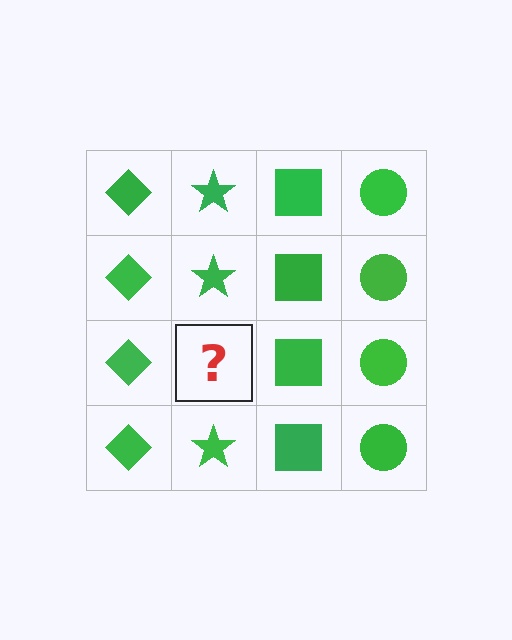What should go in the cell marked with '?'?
The missing cell should contain a green star.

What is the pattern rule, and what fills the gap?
The rule is that each column has a consistent shape. The gap should be filled with a green star.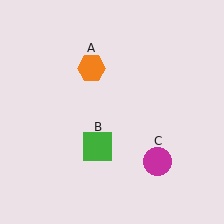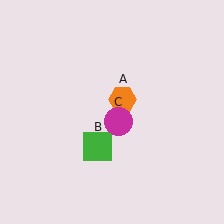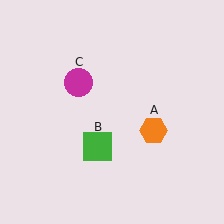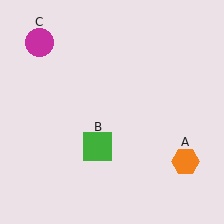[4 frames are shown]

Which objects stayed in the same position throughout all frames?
Green square (object B) remained stationary.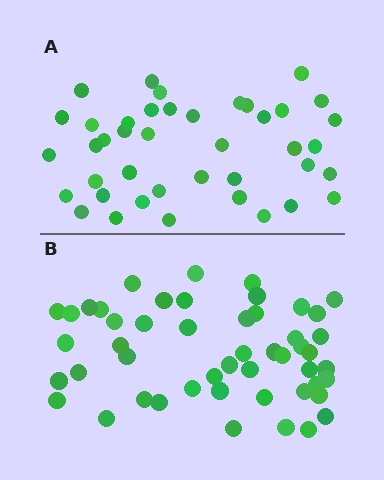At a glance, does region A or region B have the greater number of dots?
Region B (the bottom region) has more dots.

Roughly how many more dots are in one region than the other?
Region B has roughly 8 or so more dots than region A.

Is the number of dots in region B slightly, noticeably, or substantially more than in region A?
Region B has only slightly more — the two regions are fairly close. The ratio is roughly 1.2 to 1.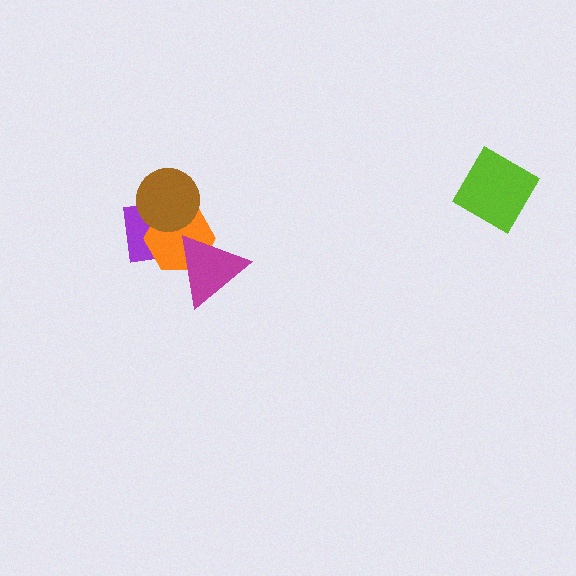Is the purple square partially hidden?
Yes, it is partially covered by another shape.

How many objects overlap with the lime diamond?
0 objects overlap with the lime diamond.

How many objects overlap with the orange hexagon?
3 objects overlap with the orange hexagon.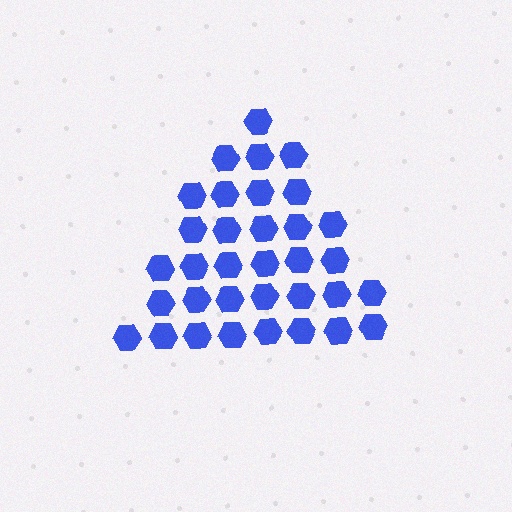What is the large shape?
The large shape is a triangle.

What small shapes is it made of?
It is made of small hexagons.